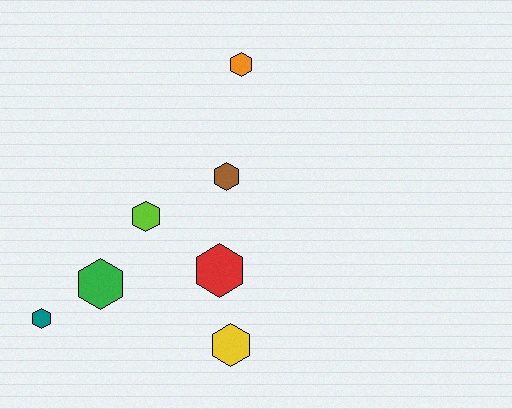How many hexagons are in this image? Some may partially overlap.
There are 7 hexagons.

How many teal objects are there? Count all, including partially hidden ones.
There is 1 teal object.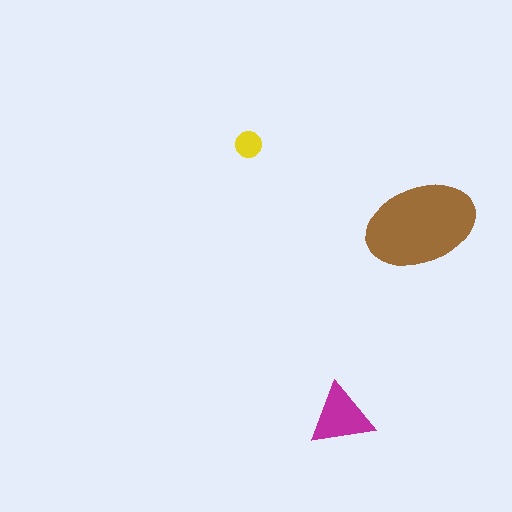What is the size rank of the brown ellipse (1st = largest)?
1st.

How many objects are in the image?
There are 3 objects in the image.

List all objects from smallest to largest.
The yellow circle, the magenta triangle, the brown ellipse.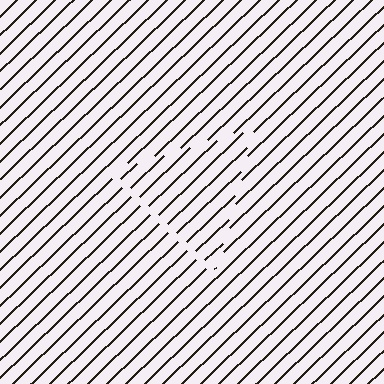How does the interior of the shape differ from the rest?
The interior of the shape contains the same grating, shifted by half a period — the contour is defined by the phase discontinuity where line-ends from the inner and outer gratings abut.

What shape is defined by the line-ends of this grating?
An illusory triangle. The interior of the shape contains the same grating, shifted by half a period — the contour is defined by the phase discontinuity where line-ends from the inner and outer gratings abut.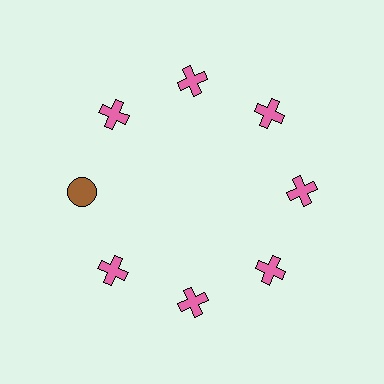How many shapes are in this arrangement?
There are 8 shapes arranged in a ring pattern.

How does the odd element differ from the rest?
It differs in both color (brown instead of pink) and shape (circle instead of cross).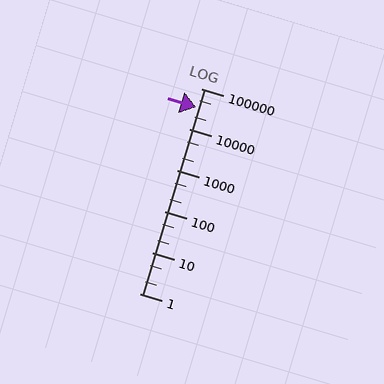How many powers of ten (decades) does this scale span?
The scale spans 5 decades, from 1 to 100000.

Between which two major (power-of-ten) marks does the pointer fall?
The pointer is between 10000 and 100000.